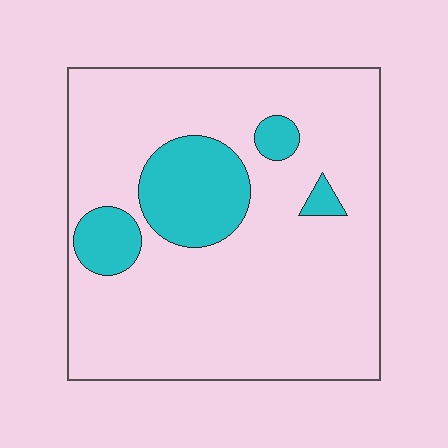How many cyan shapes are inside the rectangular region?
4.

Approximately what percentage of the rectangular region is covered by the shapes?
Approximately 15%.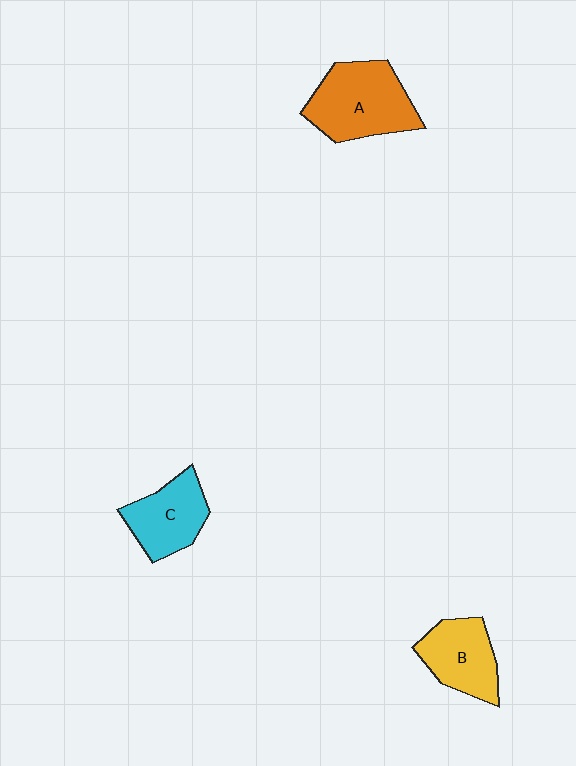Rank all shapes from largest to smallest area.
From largest to smallest: A (orange), C (cyan), B (yellow).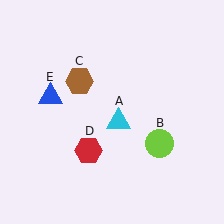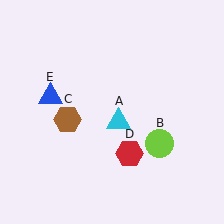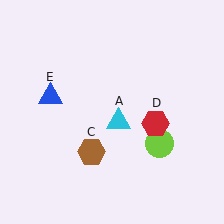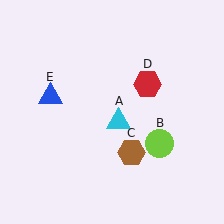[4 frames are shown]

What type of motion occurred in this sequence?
The brown hexagon (object C), red hexagon (object D) rotated counterclockwise around the center of the scene.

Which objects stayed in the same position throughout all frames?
Cyan triangle (object A) and lime circle (object B) and blue triangle (object E) remained stationary.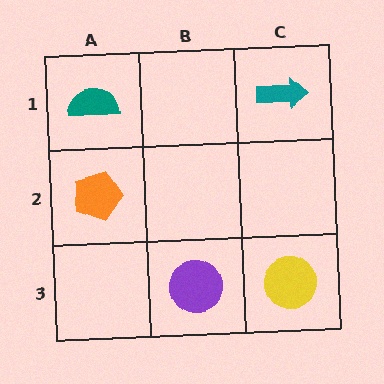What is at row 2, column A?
An orange pentagon.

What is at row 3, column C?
A yellow circle.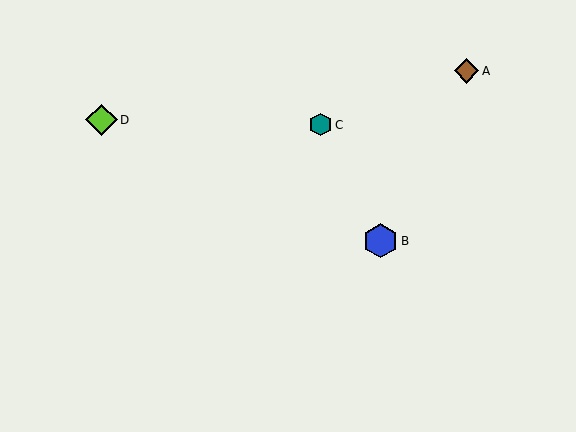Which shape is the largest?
The blue hexagon (labeled B) is the largest.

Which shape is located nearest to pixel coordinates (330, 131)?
The teal hexagon (labeled C) at (321, 125) is nearest to that location.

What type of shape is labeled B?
Shape B is a blue hexagon.